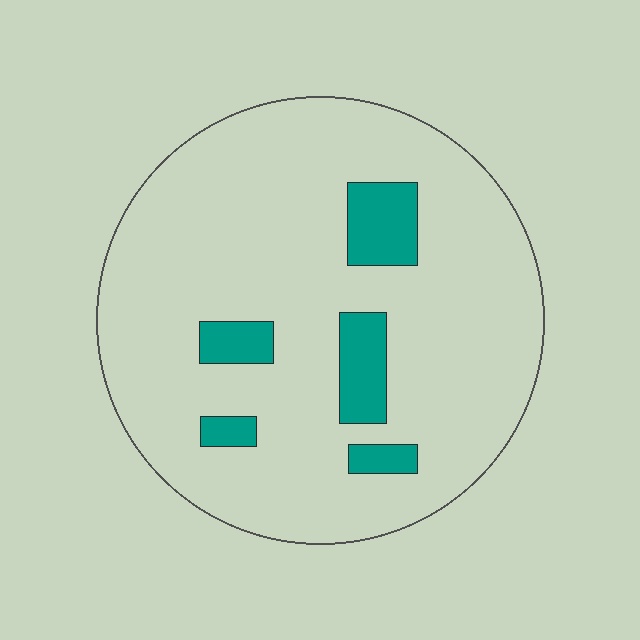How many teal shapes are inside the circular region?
5.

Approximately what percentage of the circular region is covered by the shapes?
Approximately 10%.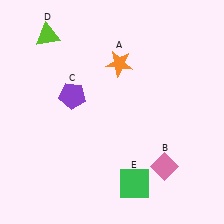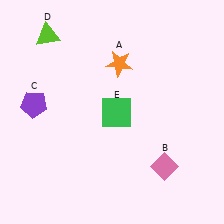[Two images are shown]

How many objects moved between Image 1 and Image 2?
2 objects moved between the two images.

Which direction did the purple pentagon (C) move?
The purple pentagon (C) moved left.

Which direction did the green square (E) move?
The green square (E) moved up.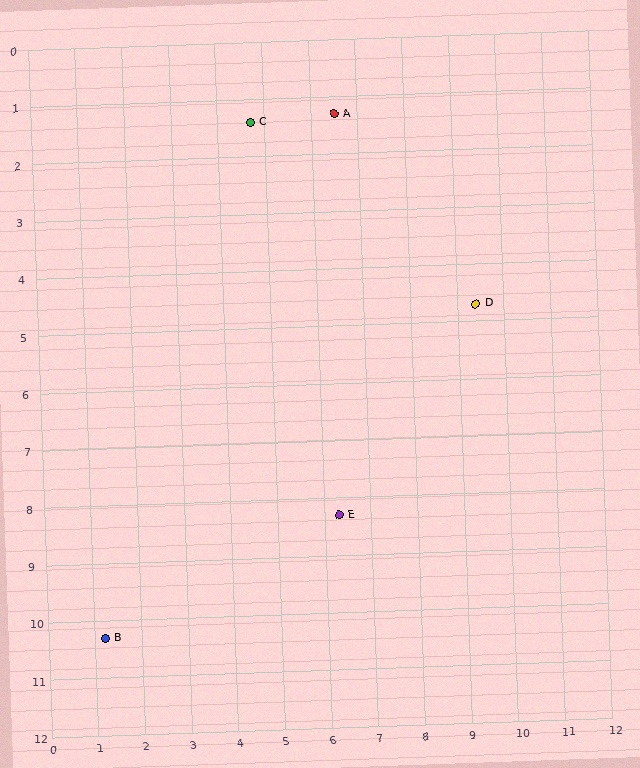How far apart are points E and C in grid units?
Points E and C are about 7.1 grid units apart.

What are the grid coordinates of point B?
Point B is at approximately (1.2, 10.3).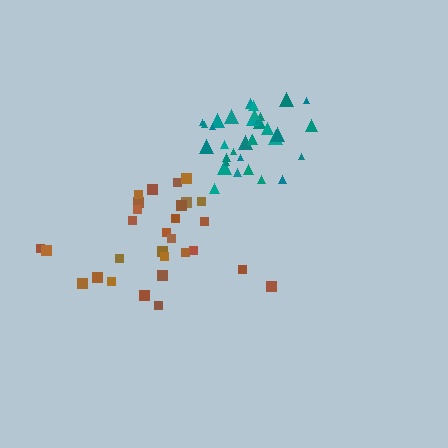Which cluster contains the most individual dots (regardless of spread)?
Teal (35).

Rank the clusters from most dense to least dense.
teal, brown.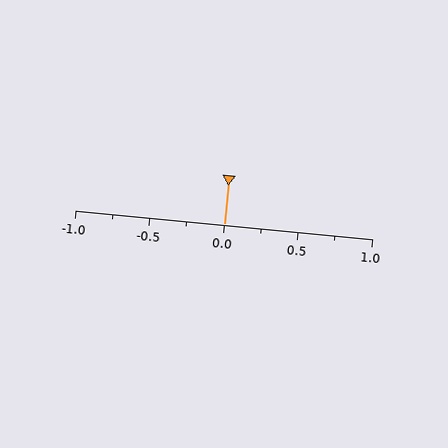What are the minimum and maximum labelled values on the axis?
The axis runs from -1.0 to 1.0.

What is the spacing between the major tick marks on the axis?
The major ticks are spaced 0.5 apart.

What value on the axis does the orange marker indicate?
The marker indicates approximately 0.